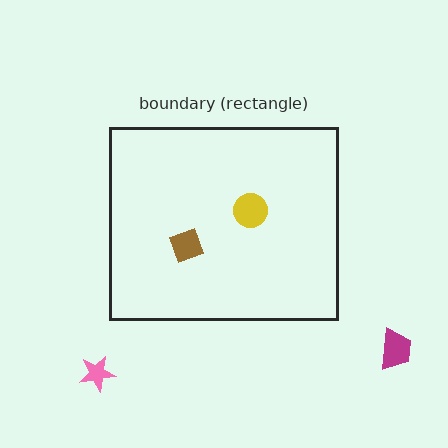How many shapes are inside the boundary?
2 inside, 2 outside.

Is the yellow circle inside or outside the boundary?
Inside.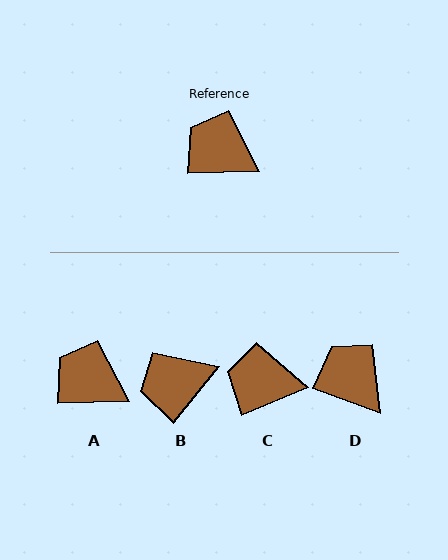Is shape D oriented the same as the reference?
No, it is off by about 21 degrees.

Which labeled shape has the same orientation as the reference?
A.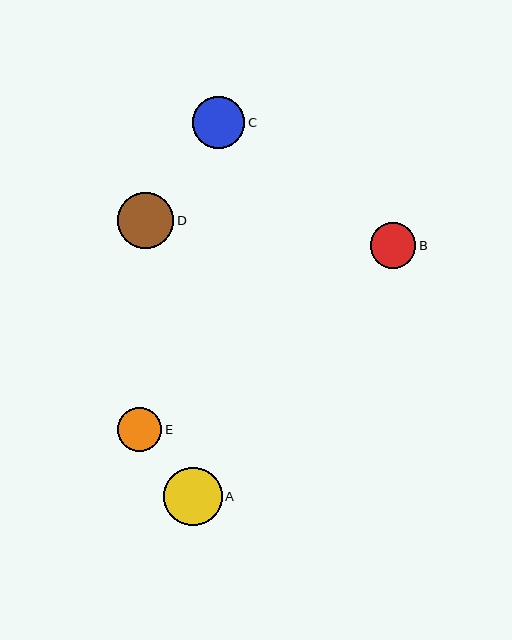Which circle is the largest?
Circle A is the largest with a size of approximately 59 pixels.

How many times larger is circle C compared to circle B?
Circle C is approximately 1.1 times the size of circle B.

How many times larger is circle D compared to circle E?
Circle D is approximately 1.3 times the size of circle E.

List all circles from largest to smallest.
From largest to smallest: A, D, C, B, E.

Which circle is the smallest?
Circle E is the smallest with a size of approximately 44 pixels.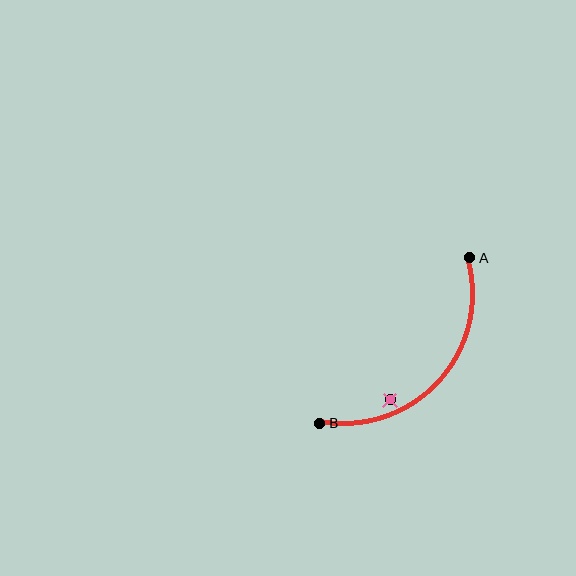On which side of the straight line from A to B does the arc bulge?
The arc bulges below and to the right of the straight line connecting A and B.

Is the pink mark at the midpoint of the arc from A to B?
No — the pink mark does not lie on the arc at all. It sits slightly inside the curve.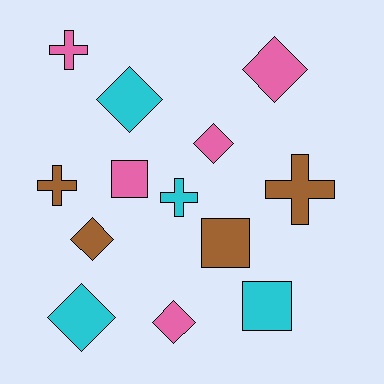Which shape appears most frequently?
Diamond, with 6 objects.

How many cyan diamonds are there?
There are 2 cyan diamonds.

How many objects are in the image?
There are 13 objects.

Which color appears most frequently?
Pink, with 5 objects.